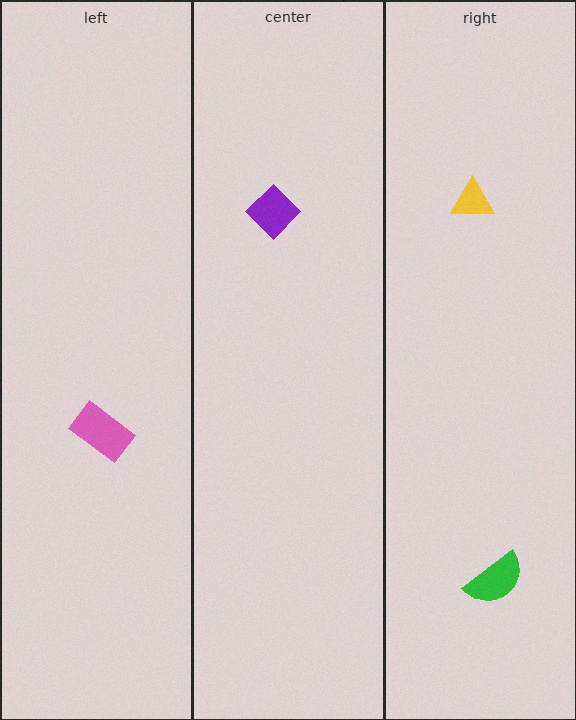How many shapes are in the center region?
1.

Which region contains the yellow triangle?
The right region.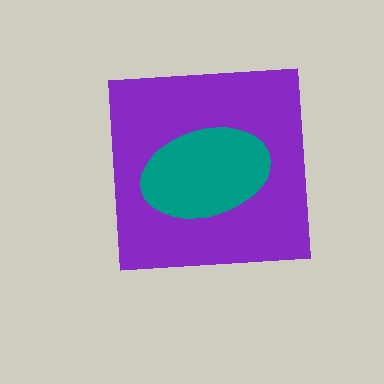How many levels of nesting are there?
2.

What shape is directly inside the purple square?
The teal ellipse.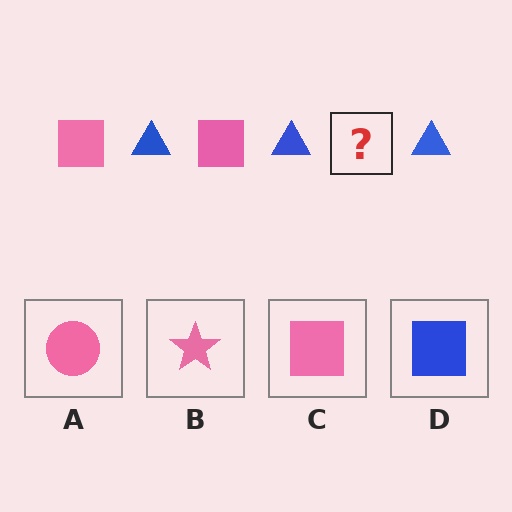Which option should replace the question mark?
Option C.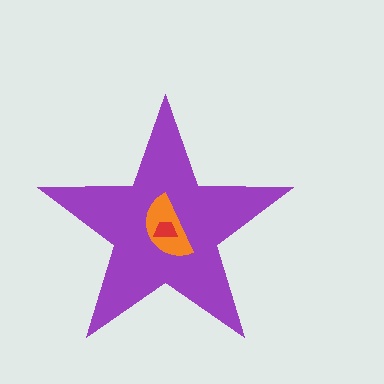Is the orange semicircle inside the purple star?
Yes.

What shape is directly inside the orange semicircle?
The red trapezoid.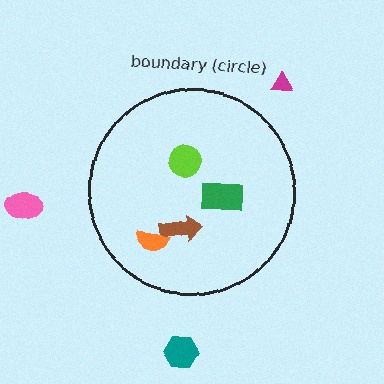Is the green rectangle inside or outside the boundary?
Inside.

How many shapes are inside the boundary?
4 inside, 3 outside.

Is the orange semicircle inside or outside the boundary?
Inside.